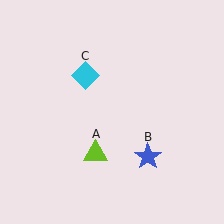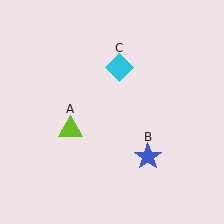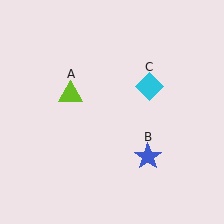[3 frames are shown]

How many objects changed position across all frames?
2 objects changed position: lime triangle (object A), cyan diamond (object C).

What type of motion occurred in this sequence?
The lime triangle (object A), cyan diamond (object C) rotated clockwise around the center of the scene.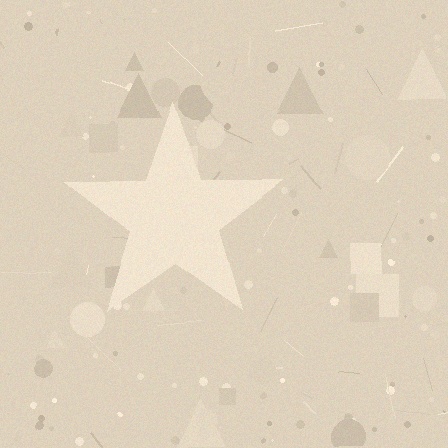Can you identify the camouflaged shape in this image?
The camouflaged shape is a star.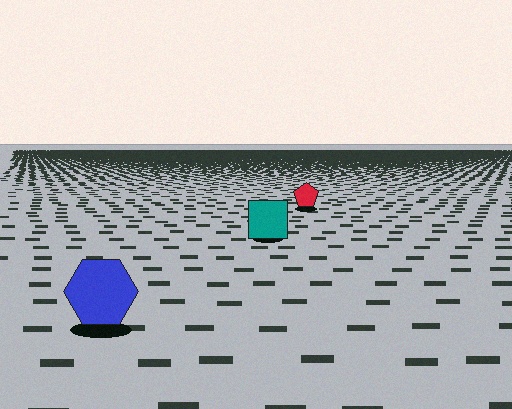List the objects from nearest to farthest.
From nearest to farthest: the blue hexagon, the teal square, the red pentagon.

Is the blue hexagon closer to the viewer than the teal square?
Yes. The blue hexagon is closer — you can tell from the texture gradient: the ground texture is coarser near it.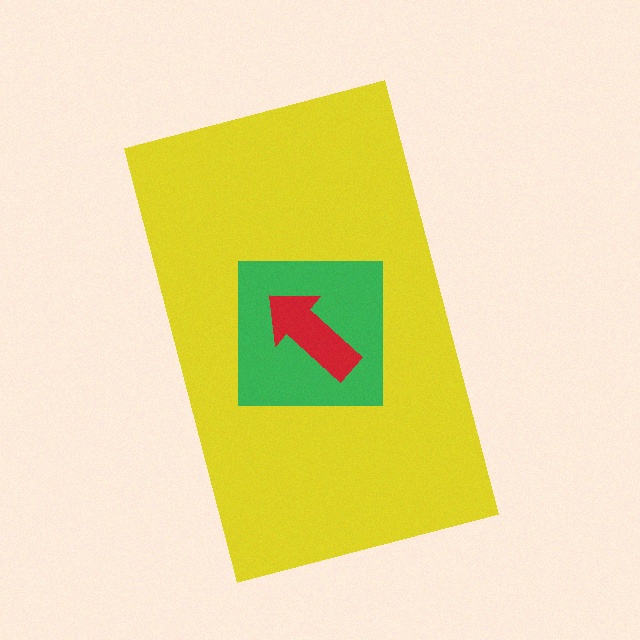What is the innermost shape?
The red arrow.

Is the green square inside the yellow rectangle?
Yes.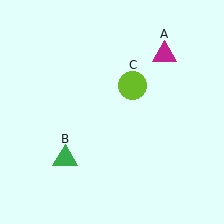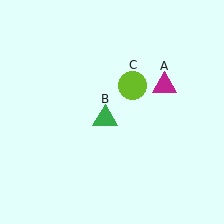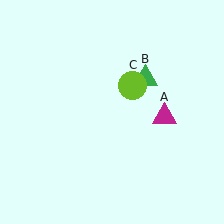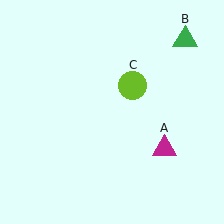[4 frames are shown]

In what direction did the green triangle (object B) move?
The green triangle (object B) moved up and to the right.